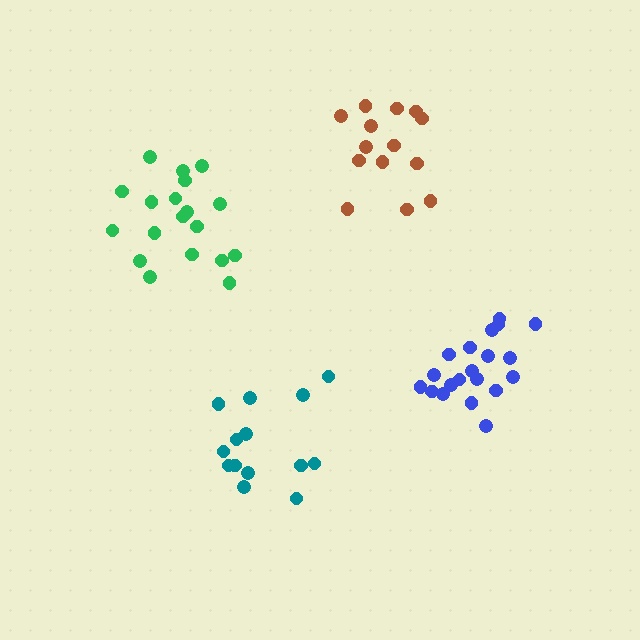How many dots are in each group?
Group 1: 20 dots, Group 2: 14 dots, Group 3: 14 dots, Group 4: 19 dots (67 total).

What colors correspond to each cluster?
The clusters are colored: blue, brown, teal, green.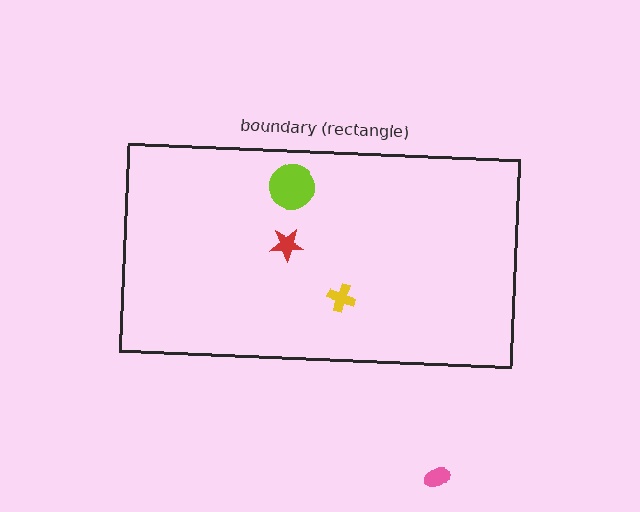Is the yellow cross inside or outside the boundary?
Inside.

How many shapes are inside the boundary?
3 inside, 1 outside.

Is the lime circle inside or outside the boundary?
Inside.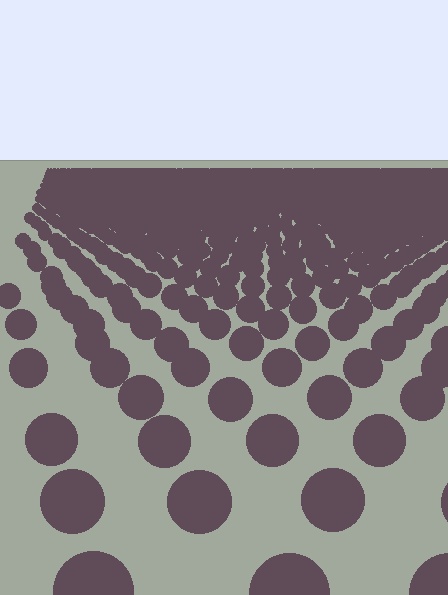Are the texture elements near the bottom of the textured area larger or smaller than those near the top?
Larger. Near the bottom, elements are closer to the viewer and appear at a bigger on-screen size.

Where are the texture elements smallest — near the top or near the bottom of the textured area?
Near the top.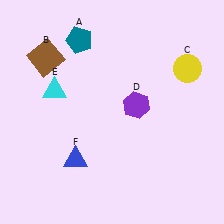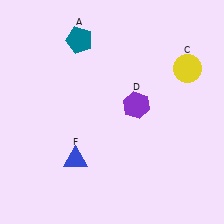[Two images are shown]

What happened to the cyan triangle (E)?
The cyan triangle (E) was removed in Image 2. It was in the top-left area of Image 1.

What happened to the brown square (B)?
The brown square (B) was removed in Image 2. It was in the top-left area of Image 1.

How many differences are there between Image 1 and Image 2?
There are 2 differences between the two images.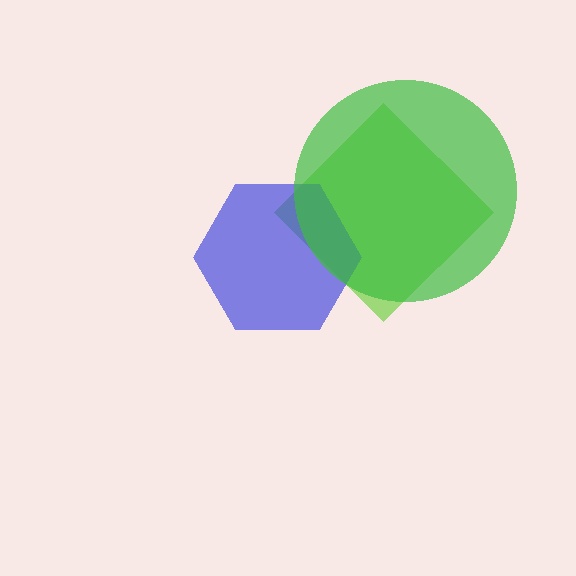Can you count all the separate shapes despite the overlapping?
Yes, there are 3 separate shapes.